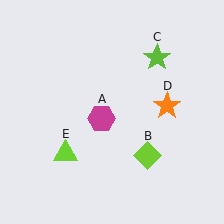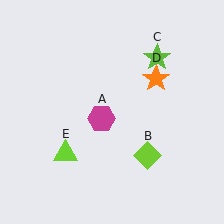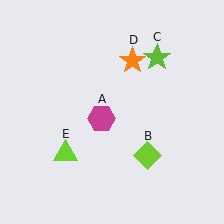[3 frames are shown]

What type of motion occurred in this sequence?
The orange star (object D) rotated counterclockwise around the center of the scene.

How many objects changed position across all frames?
1 object changed position: orange star (object D).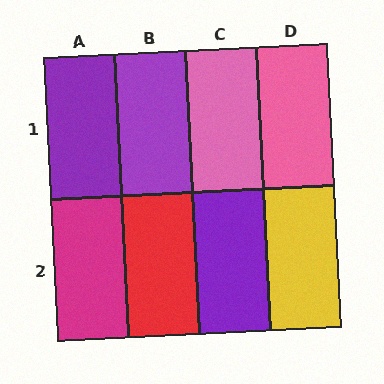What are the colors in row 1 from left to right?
Purple, purple, pink, pink.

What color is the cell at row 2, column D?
Yellow.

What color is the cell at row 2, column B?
Red.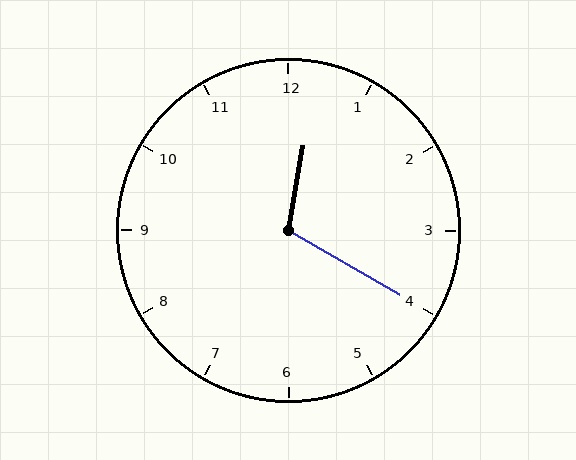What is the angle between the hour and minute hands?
Approximately 110 degrees.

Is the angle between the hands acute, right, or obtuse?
It is obtuse.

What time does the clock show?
12:20.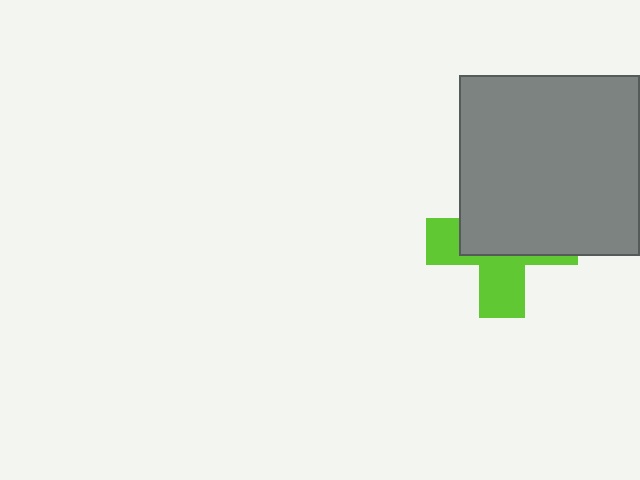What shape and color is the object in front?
The object in front is a gray square.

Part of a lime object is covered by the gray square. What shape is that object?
It is a cross.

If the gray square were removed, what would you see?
You would see the complete lime cross.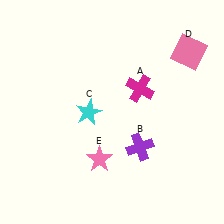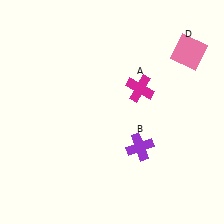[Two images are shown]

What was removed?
The cyan star (C), the pink star (E) were removed in Image 2.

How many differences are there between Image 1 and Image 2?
There are 2 differences between the two images.